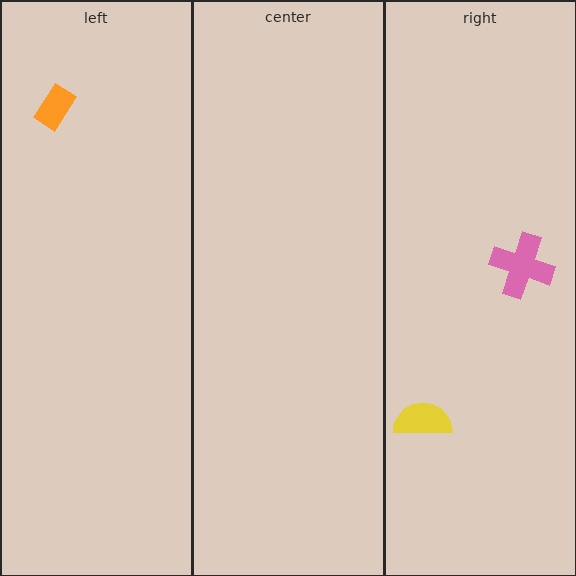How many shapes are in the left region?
1.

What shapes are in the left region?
The orange rectangle.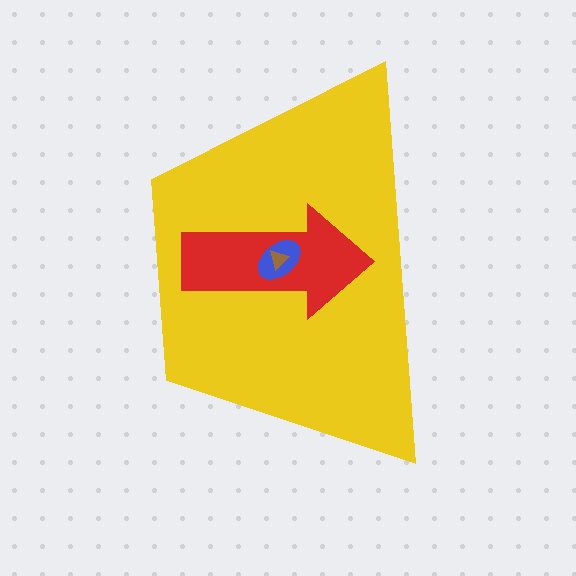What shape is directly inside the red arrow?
The blue ellipse.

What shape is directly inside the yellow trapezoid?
The red arrow.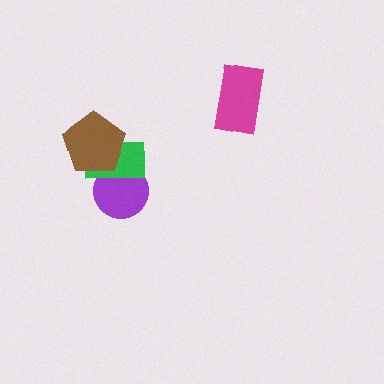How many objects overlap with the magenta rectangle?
0 objects overlap with the magenta rectangle.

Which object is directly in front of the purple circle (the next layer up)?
The green rectangle is directly in front of the purple circle.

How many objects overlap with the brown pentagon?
2 objects overlap with the brown pentagon.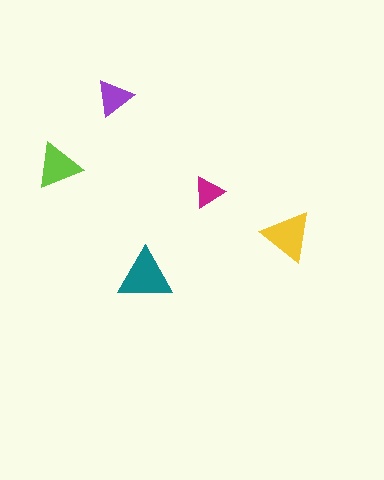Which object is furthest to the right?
The yellow triangle is rightmost.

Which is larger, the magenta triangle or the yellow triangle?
The yellow one.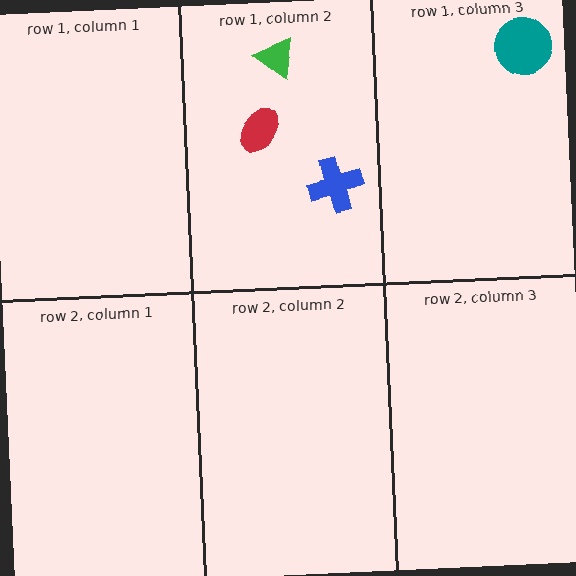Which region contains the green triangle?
The row 1, column 2 region.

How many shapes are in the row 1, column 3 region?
1.